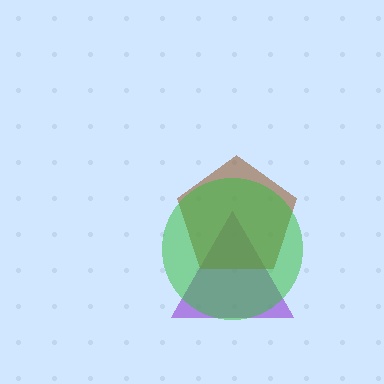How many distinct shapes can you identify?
There are 3 distinct shapes: a purple triangle, a brown pentagon, a green circle.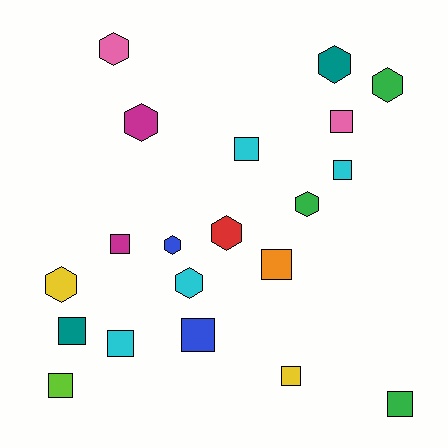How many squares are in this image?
There are 11 squares.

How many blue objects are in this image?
There are 2 blue objects.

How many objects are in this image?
There are 20 objects.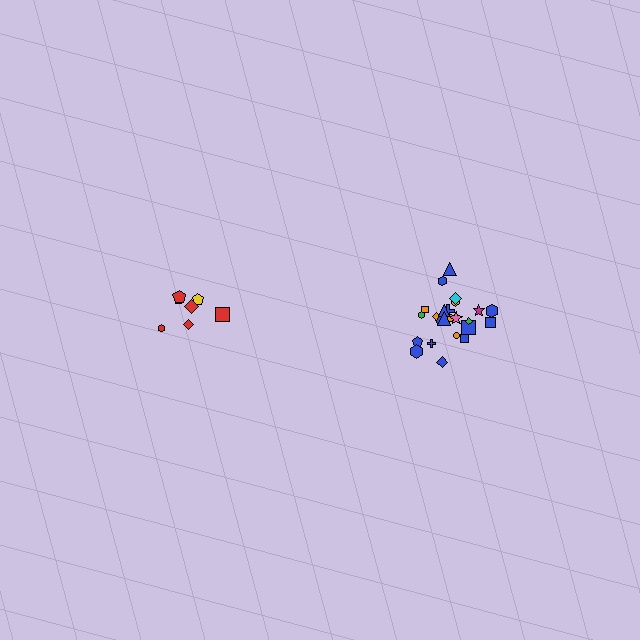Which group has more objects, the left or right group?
The right group.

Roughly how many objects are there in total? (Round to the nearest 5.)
Roughly 30 objects in total.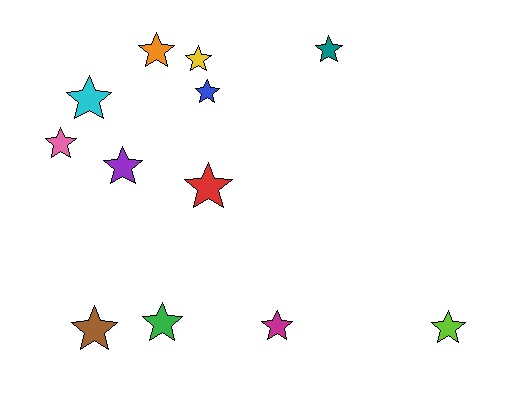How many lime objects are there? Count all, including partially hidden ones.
There is 1 lime object.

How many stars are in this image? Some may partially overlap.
There are 12 stars.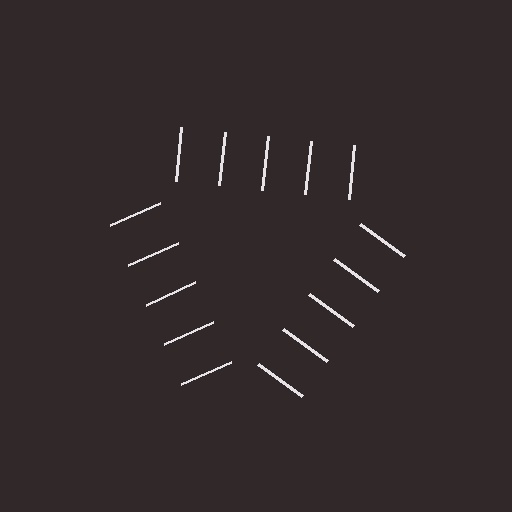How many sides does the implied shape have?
3 sides — the line-ends trace a triangle.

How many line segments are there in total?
15 — 5 along each of the 3 edges.